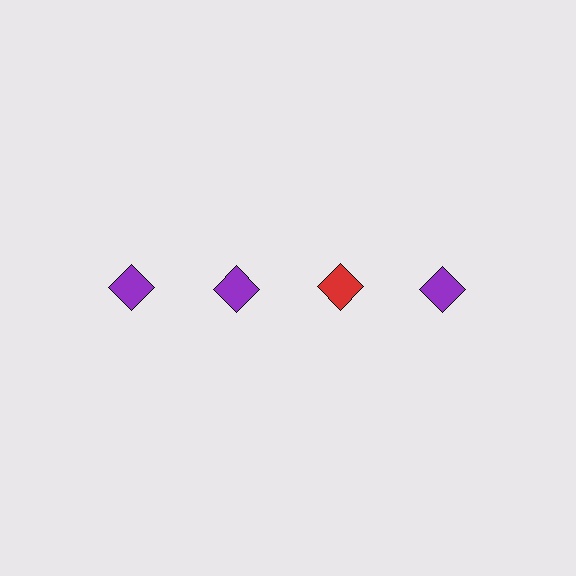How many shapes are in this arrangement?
There are 4 shapes arranged in a grid pattern.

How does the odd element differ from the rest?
It has a different color: red instead of purple.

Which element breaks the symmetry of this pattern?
The red diamond in the top row, center column breaks the symmetry. All other shapes are purple diamonds.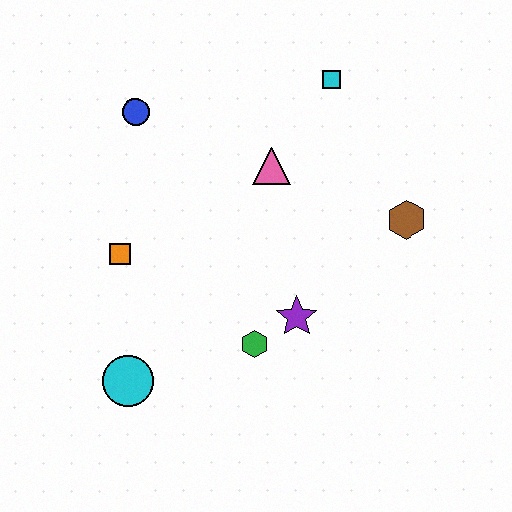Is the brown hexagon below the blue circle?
Yes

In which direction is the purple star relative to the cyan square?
The purple star is below the cyan square.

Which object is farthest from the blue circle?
The brown hexagon is farthest from the blue circle.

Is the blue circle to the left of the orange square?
No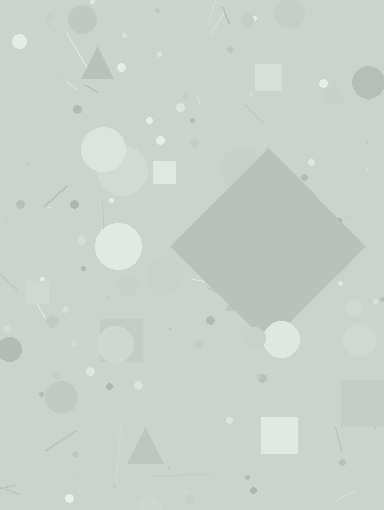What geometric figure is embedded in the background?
A diamond is embedded in the background.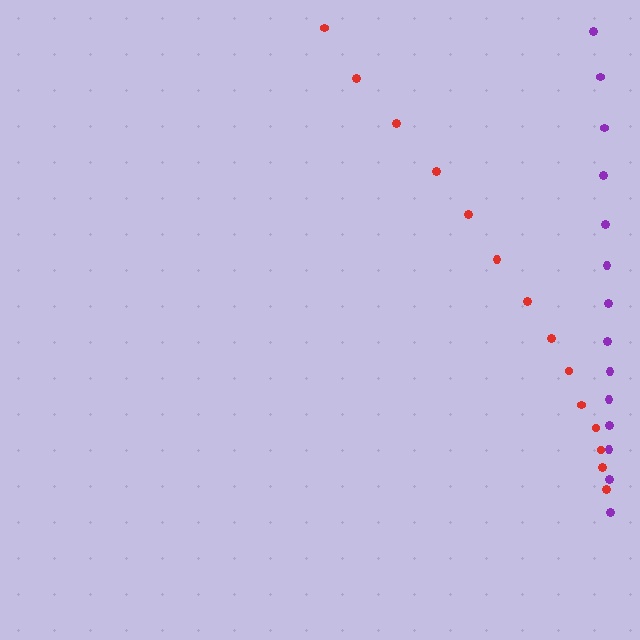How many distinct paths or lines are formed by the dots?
There are 2 distinct paths.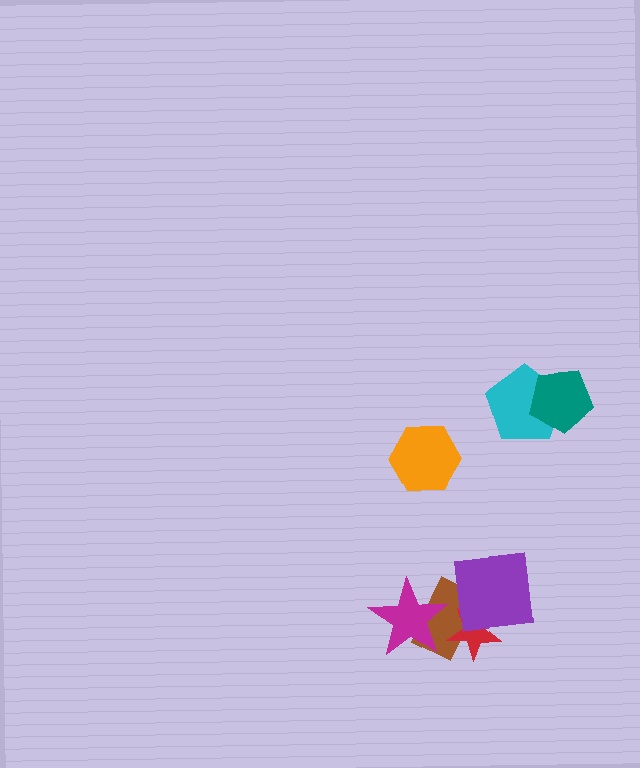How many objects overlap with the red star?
2 objects overlap with the red star.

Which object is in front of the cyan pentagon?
The teal pentagon is in front of the cyan pentagon.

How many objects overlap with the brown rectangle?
3 objects overlap with the brown rectangle.